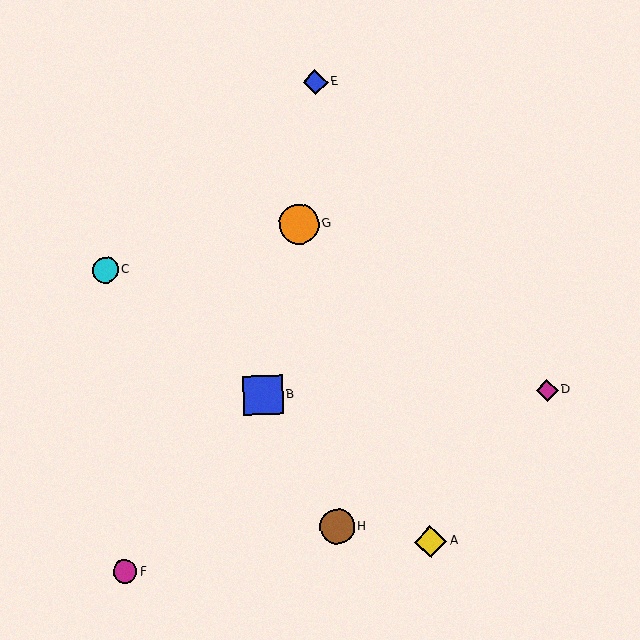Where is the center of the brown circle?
The center of the brown circle is at (337, 527).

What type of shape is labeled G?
Shape G is an orange circle.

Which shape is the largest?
The orange circle (labeled G) is the largest.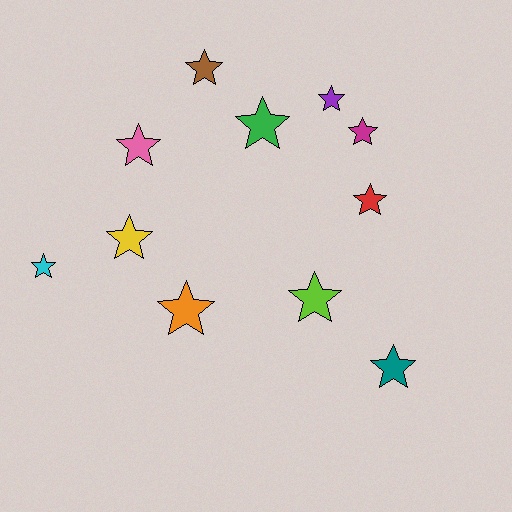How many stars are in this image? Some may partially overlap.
There are 11 stars.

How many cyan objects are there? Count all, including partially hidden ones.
There is 1 cyan object.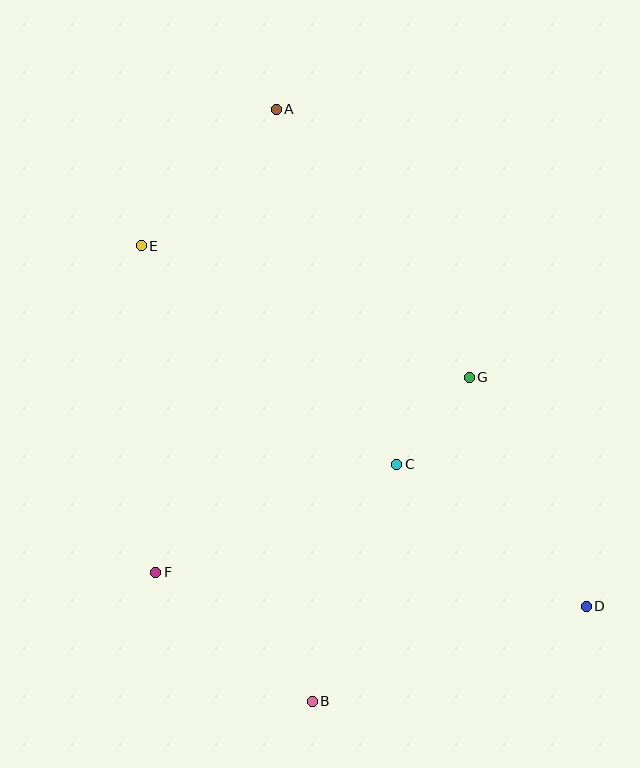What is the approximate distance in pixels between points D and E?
The distance between D and E is approximately 573 pixels.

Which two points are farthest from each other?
Points A and B are farthest from each other.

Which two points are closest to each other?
Points C and G are closest to each other.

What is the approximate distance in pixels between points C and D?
The distance between C and D is approximately 237 pixels.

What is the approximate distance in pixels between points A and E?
The distance between A and E is approximately 192 pixels.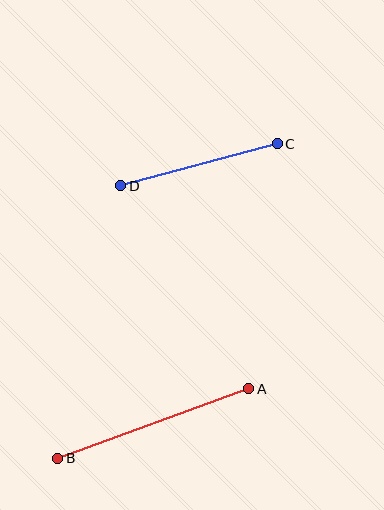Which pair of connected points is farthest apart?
Points A and B are farthest apart.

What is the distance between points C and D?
The distance is approximately 162 pixels.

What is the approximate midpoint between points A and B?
The midpoint is at approximately (153, 423) pixels.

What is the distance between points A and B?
The distance is approximately 203 pixels.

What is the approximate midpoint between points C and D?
The midpoint is at approximately (199, 165) pixels.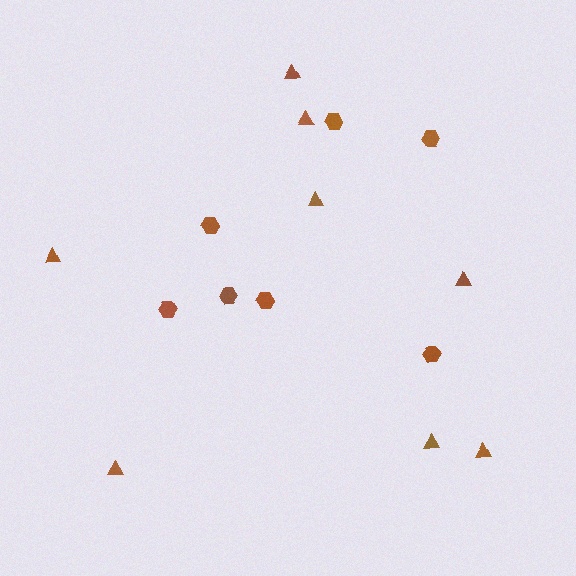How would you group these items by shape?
There are 2 groups: one group of triangles (8) and one group of hexagons (7).